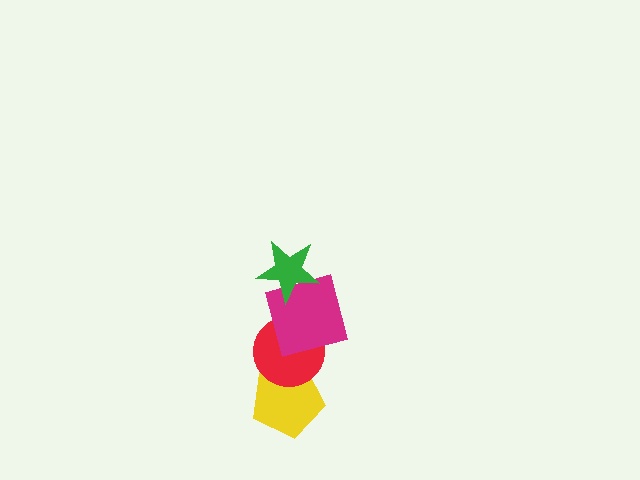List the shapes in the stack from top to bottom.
From top to bottom: the green star, the magenta square, the red circle, the yellow pentagon.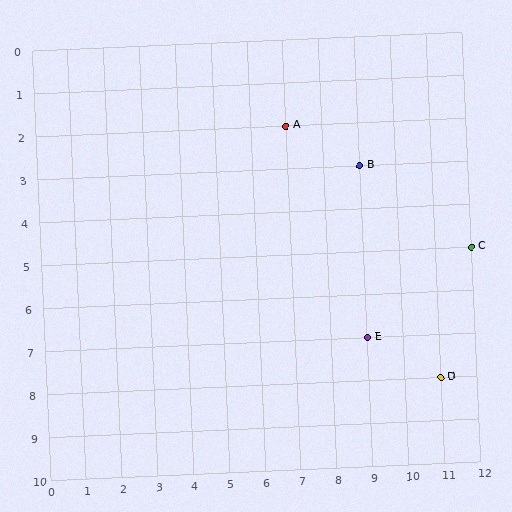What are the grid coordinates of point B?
Point B is at grid coordinates (9, 3).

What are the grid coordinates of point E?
Point E is at grid coordinates (9, 7).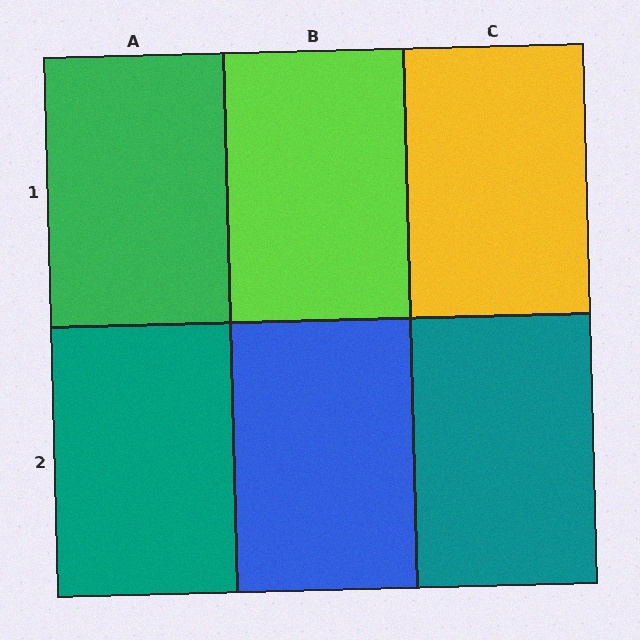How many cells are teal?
2 cells are teal.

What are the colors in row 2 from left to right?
Teal, blue, teal.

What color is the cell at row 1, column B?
Lime.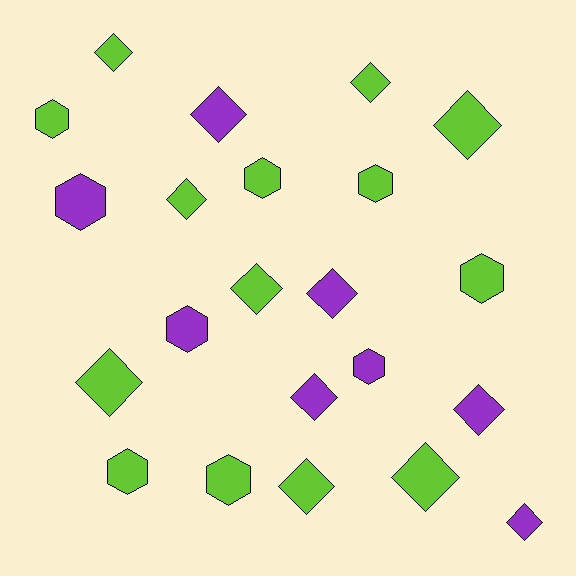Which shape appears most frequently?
Diamond, with 13 objects.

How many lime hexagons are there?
There are 6 lime hexagons.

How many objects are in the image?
There are 22 objects.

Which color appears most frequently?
Lime, with 14 objects.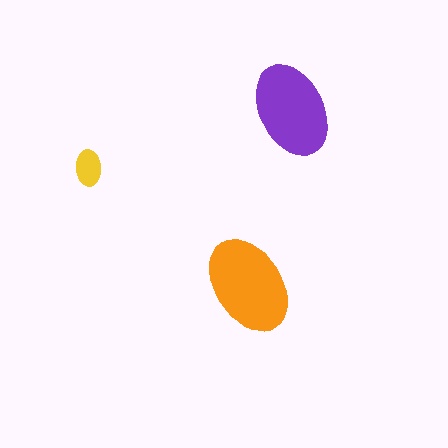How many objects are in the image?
There are 3 objects in the image.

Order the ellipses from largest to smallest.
the orange one, the purple one, the yellow one.